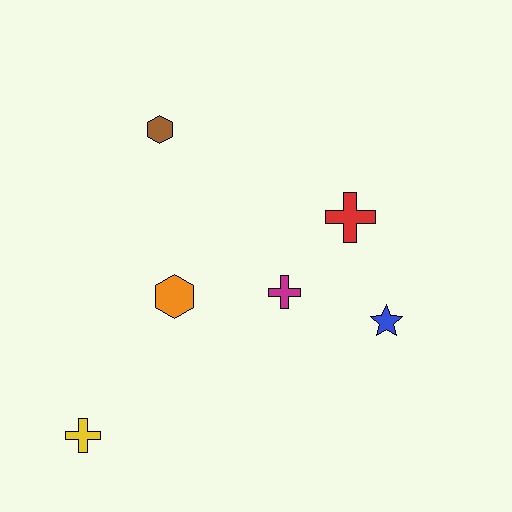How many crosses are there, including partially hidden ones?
There are 3 crosses.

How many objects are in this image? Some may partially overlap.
There are 6 objects.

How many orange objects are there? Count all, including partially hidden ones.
There is 1 orange object.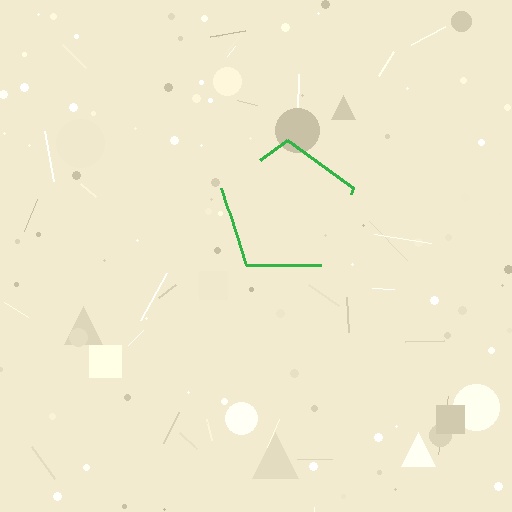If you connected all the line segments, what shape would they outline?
They would outline a pentagon.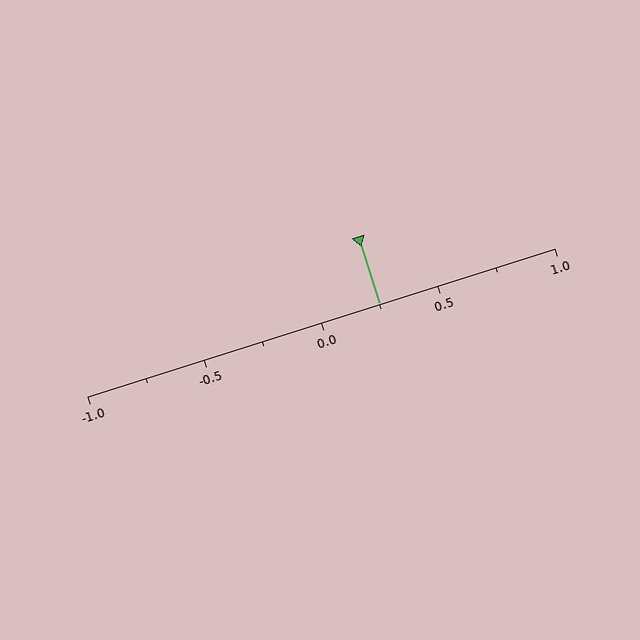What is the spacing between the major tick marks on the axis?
The major ticks are spaced 0.5 apart.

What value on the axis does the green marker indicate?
The marker indicates approximately 0.25.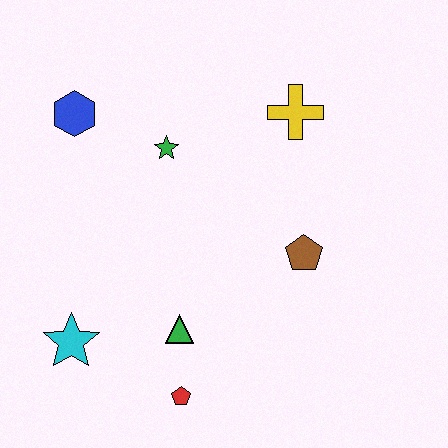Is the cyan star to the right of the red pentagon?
No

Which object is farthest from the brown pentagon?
The blue hexagon is farthest from the brown pentagon.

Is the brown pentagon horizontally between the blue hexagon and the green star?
No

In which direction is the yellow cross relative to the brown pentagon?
The yellow cross is above the brown pentagon.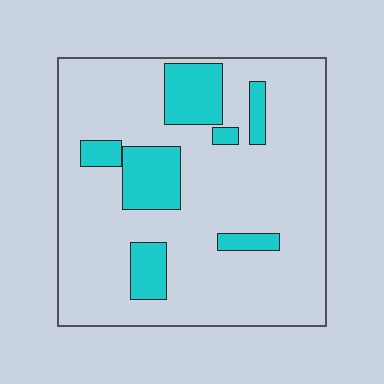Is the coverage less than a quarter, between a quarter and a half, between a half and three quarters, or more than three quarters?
Less than a quarter.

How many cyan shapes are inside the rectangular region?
7.